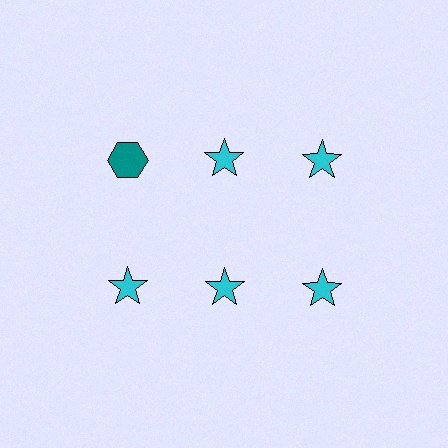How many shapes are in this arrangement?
There are 6 shapes arranged in a grid pattern.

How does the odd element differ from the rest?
It differs in both color (teal instead of cyan) and shape (hexagon instead of star).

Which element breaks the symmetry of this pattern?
The teal hexagon in the top row, leftmost column breaks the symmetry. All other shapes are cyan stars.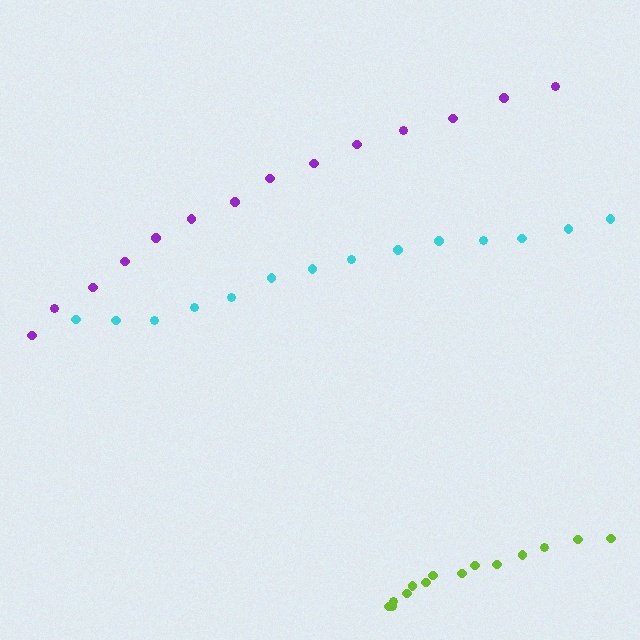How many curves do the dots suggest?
There are 3 distinct paths.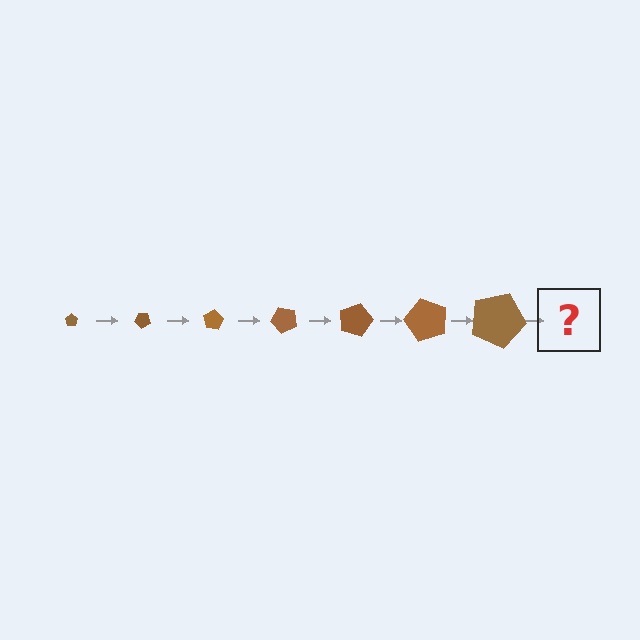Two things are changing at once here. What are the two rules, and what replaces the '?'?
The two rules are that the pentagon grows larger each step and it rotates 40 degrees each step. The '?' should be a pentagon, larger than the previous one and rotated 280 degrees from the start.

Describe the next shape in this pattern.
It should be a pentagon, larger than the previous one and rotated 280 degrees from the start.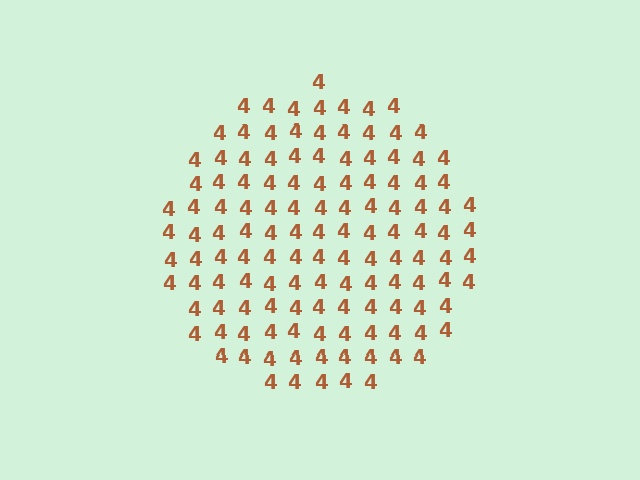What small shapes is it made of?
It is made of small digit 4's.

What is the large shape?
The large shape is a circle.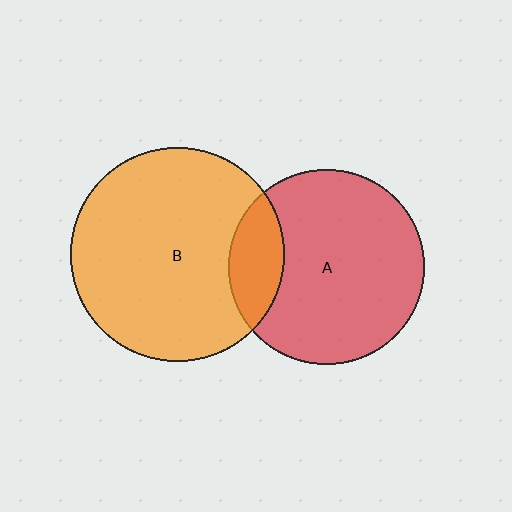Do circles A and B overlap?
Yes.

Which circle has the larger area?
Circle B (orange).